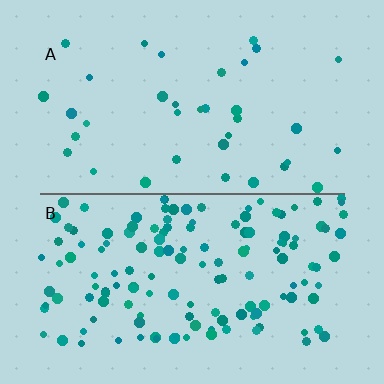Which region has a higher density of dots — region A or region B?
B (the bottom).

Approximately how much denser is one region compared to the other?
Approximately 3.9× — region B over region A.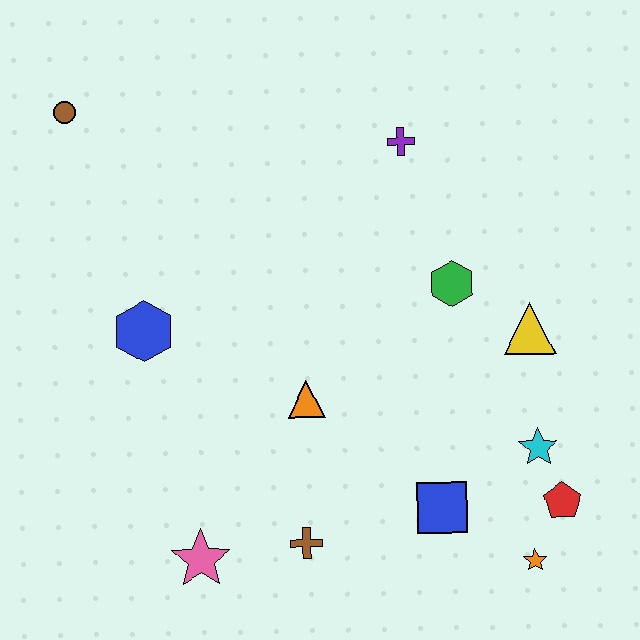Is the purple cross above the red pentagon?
Yes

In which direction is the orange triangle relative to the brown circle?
The orange triangle is below the brown circle.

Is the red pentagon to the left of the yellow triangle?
No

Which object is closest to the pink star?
The brown cross is closest to the pink star.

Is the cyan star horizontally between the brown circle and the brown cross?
No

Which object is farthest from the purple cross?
The pink star is farthest from the purple cross.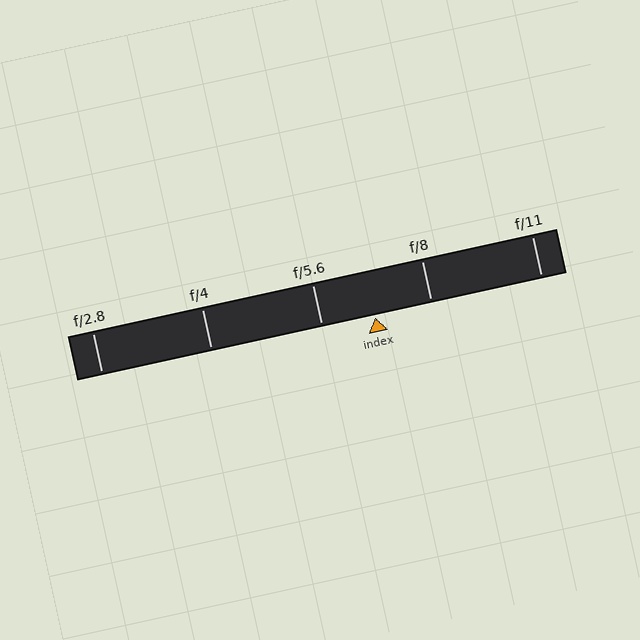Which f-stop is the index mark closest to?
The index mark is closest to f/5.6.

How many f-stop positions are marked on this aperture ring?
There are 5 f-stop positions marked.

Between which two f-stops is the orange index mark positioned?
The index mark is between f/5.6 and f/8.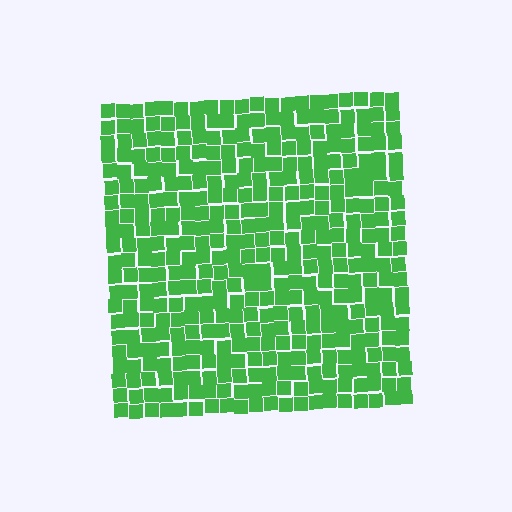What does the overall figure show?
The overall figure shows a square.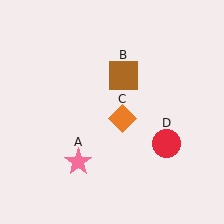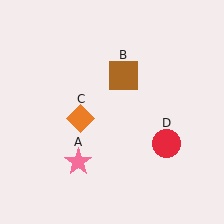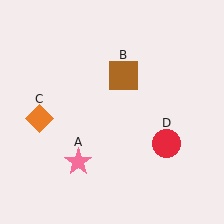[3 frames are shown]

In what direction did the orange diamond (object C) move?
The orange diamond (object C) moved left.